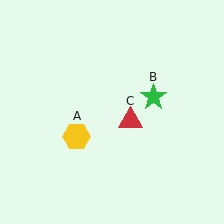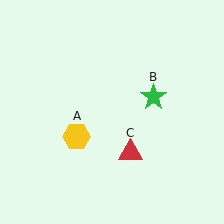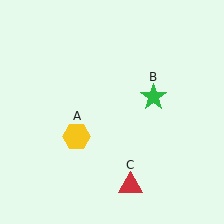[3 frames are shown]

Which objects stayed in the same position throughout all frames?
Yellow hexagon (object A) and green star (object B) remained stationary.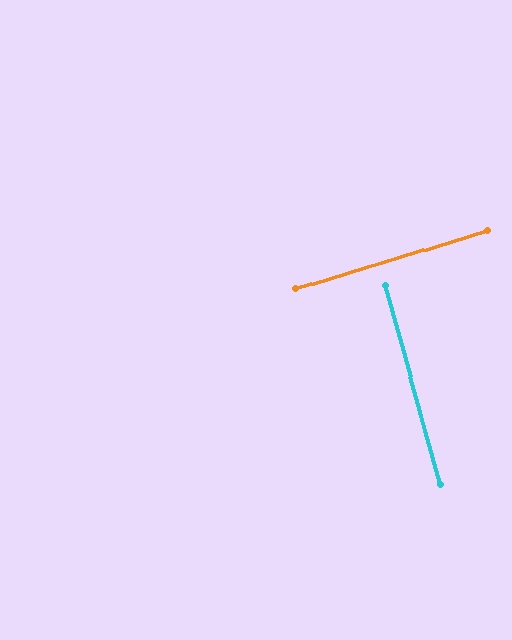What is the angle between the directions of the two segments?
Approximately 88 degrees.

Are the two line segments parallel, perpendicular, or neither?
Perpendicular — they meet at approximately 88°.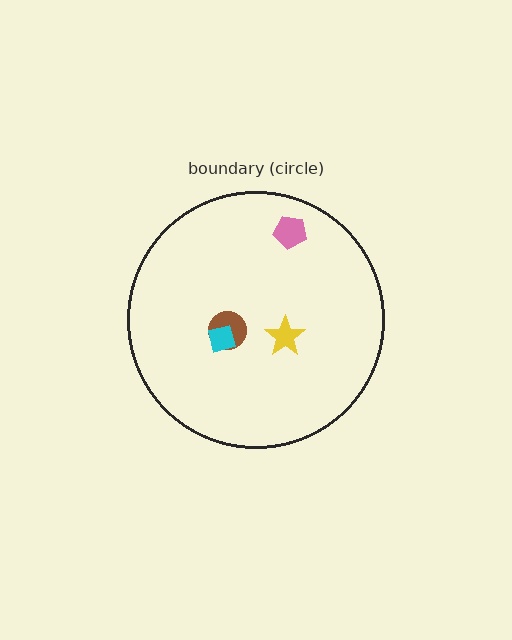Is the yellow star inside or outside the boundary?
Inside.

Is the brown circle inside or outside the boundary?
Inside.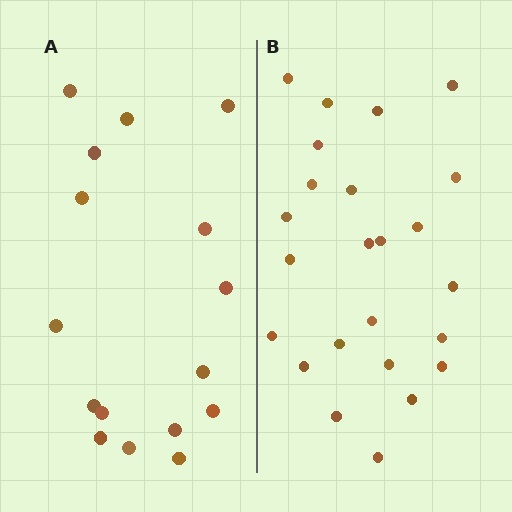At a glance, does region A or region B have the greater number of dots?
Region B (the right region) has more dots.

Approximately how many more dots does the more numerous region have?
Region B has roughly 8 or so more dots than region A.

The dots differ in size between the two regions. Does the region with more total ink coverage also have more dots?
No. Region A has more total ink coverage because its dots are larger, but region B actually contains more individual dots. Total area can be misleading — the number of items is what matters here.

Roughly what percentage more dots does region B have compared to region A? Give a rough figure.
About 50% more.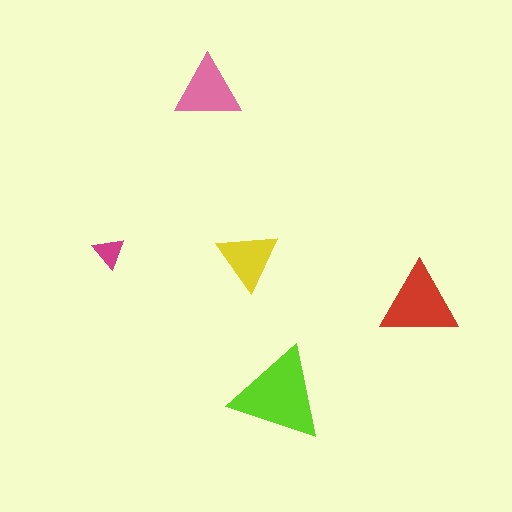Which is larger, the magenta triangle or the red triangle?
The red one.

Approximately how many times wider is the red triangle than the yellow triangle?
About 1.5 times wider.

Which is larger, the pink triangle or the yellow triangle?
The pink one.